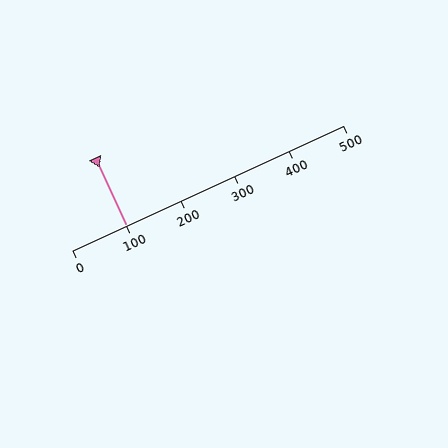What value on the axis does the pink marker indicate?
The marker indicates approximately 100.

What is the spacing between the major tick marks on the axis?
The major ticks are spaced 100 apart.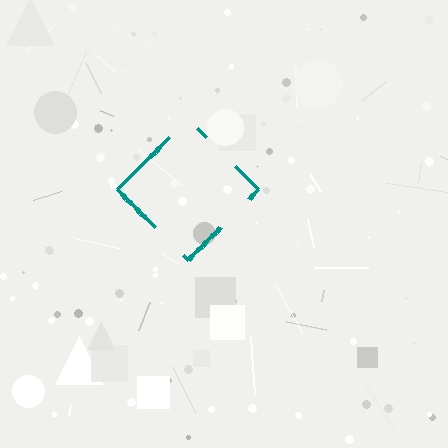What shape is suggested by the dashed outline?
The dashed outline suggests a diamond.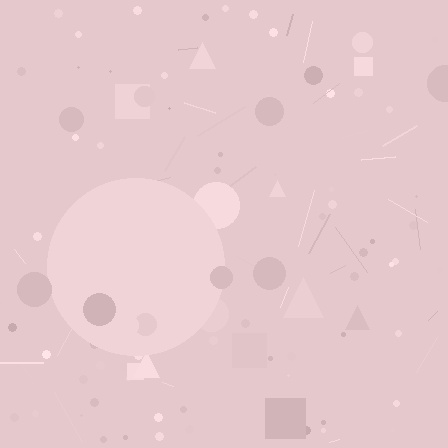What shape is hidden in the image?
A circle is hidden in the image.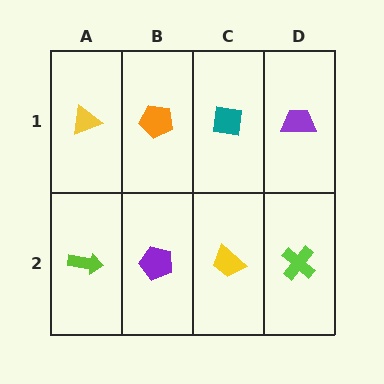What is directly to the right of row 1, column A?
An orange pentagon.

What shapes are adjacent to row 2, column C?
A teal square (row 1, column C), a purple pentagon (row 2, column B), a lime cross (row 2, column D).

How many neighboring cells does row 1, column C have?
3.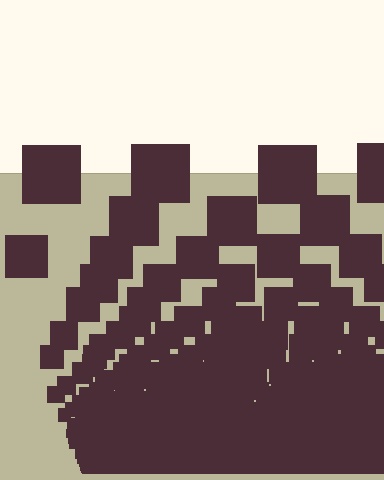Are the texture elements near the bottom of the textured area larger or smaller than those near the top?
Smaller. The gradient is inverted — elements near the bottom are smaller and denser.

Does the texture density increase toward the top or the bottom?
Density increases toward the bottom.